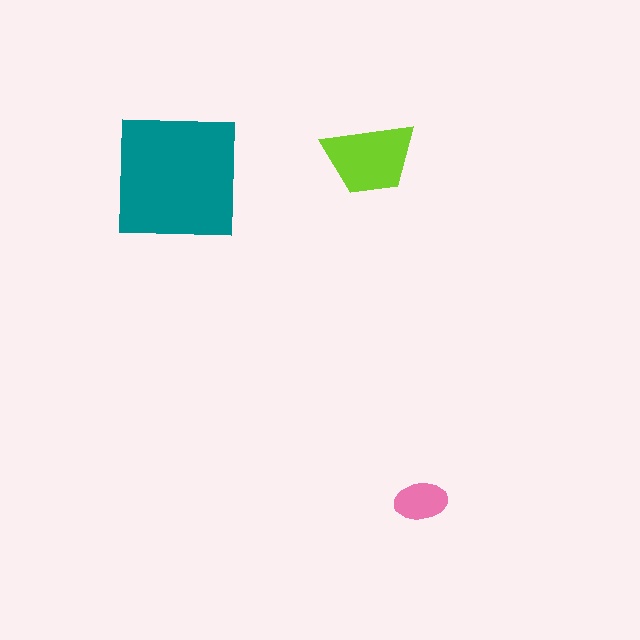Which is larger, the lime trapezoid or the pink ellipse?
The lime trapezoid.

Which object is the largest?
The teal square.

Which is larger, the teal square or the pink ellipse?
The teal square.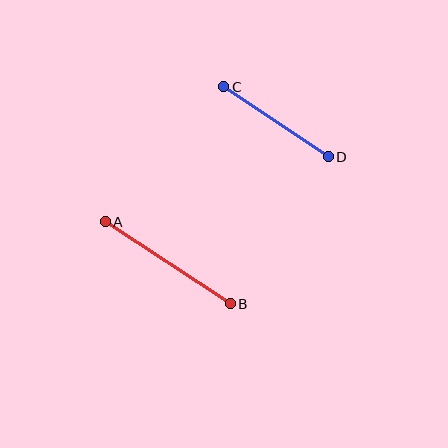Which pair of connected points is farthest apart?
Points A and B are farthest apart.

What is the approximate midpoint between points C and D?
The midpoint is at approximately (276, 122) pixels.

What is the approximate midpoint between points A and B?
The midpoint is at approximately (168, 263) pixels.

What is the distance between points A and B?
The distance is approximately 150 pixels.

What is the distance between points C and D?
The distance is approximately 126 pixels.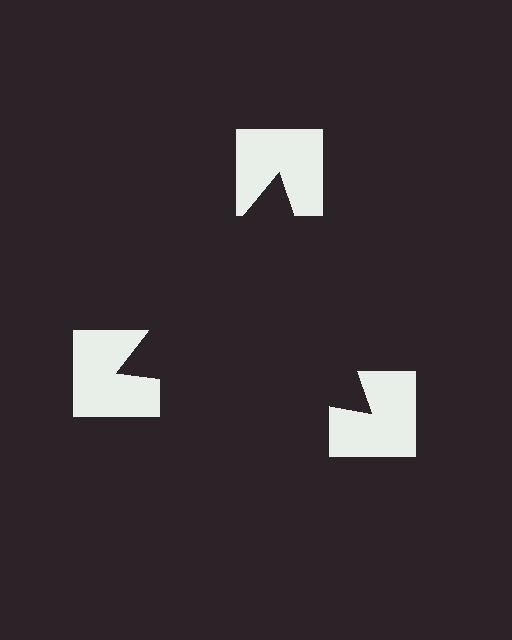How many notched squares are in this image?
There are 3 — one at each vertex of the illusory triangle.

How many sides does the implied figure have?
3 sides.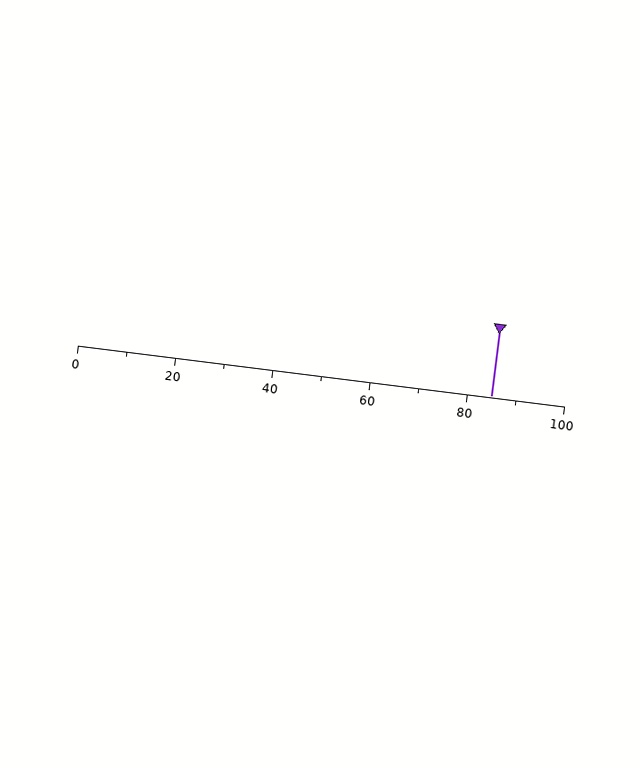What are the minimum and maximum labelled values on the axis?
The axis runs from 0 to 100.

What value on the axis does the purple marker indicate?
The marker indicates approximately 85.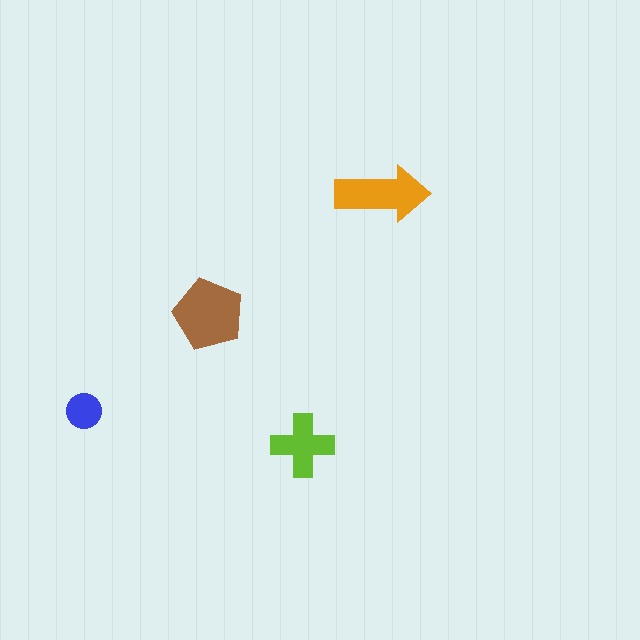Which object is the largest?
The brown pentagon.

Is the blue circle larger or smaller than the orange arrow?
Smaller.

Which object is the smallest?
The blue circle.